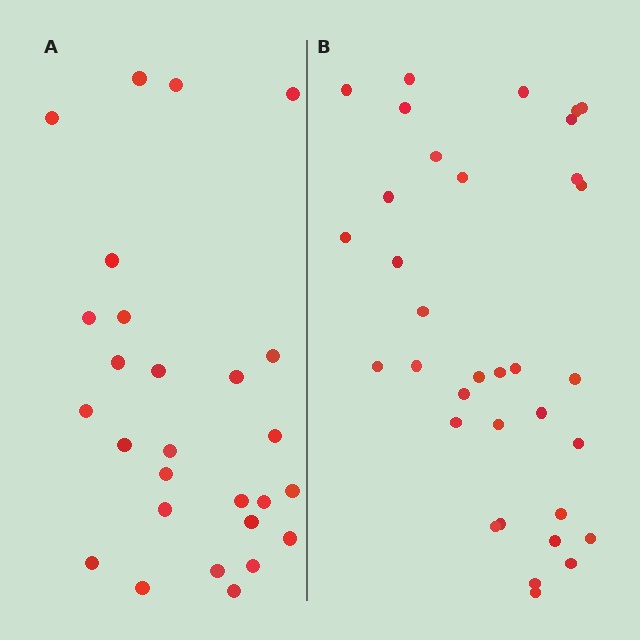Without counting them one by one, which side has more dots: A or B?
Region B (the right region) has more dots.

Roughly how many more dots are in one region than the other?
Region B has roughly 8 or so more dots than region A.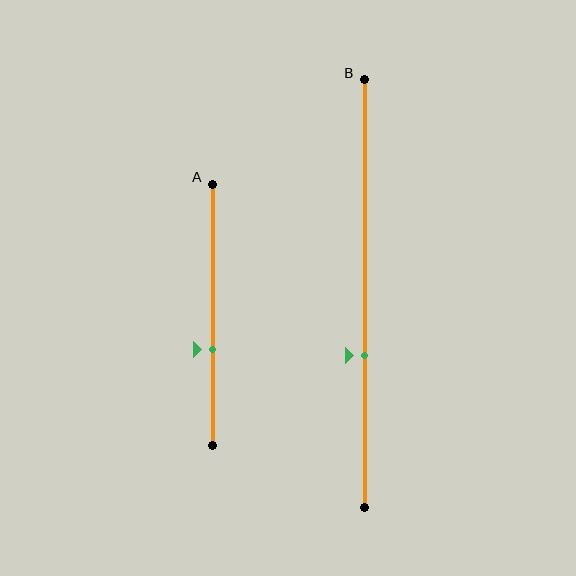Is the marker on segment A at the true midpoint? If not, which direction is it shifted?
No, the marker on segment A is shifted downward by about 13% of the segment length.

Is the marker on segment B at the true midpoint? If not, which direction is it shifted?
No, the marker on segment B is shifted downward by about 14% of the segment length.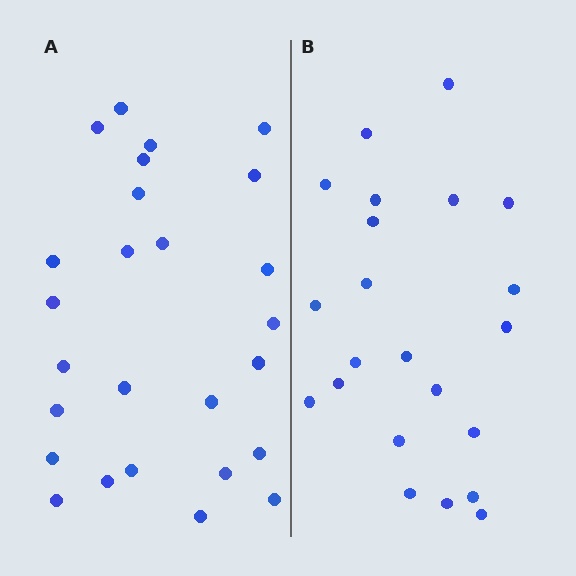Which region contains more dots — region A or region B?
Region A (the left region) has more dots.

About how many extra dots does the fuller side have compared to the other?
Region A has about 4 more dots than region B.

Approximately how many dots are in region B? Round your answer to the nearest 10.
About 20 dots. (The exact count is 22, which rounds to 20.)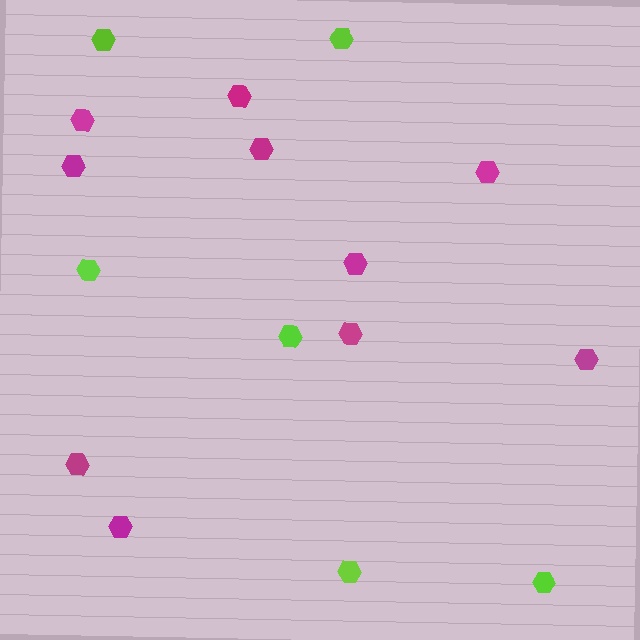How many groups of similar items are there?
There are 2 groups: one group of lime hexagons (6) and one group of magenta hexagons (10).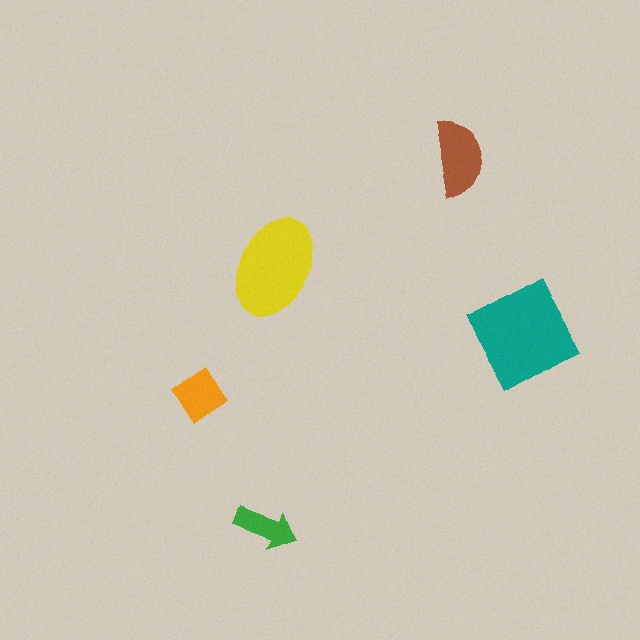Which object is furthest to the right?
The teal square is rightmost.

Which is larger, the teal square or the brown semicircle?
The teal square.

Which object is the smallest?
The green arrow.